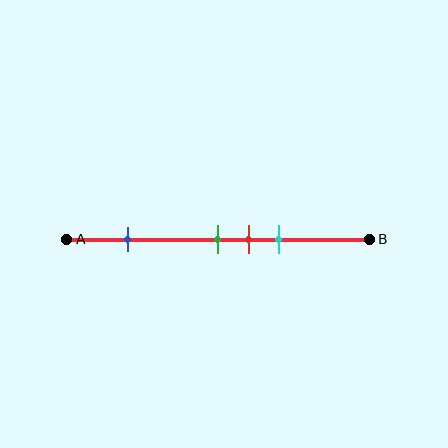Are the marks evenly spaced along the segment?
No, the marks are not evenly spaced.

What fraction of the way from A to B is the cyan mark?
The cyan mark is approximately 70% (0.7) of the way from A to B.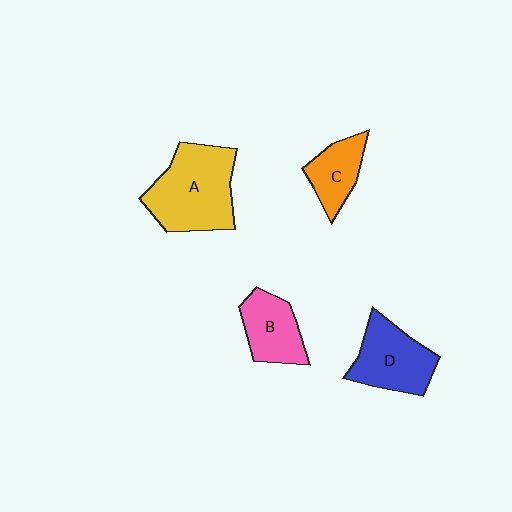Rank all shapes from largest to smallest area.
From largest to smallest: A (yellow), D (blue), B (pink), C (orange).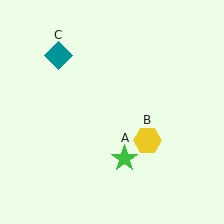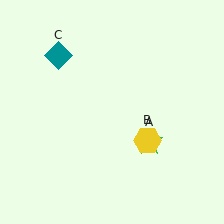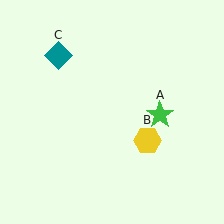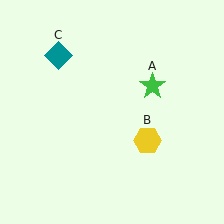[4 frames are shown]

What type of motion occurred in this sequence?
The green star (object A) rotated counterclockwise around the center of the scene.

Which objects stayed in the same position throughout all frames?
Yellow hexagon (object B) and teal diamond (object C) remained stationary.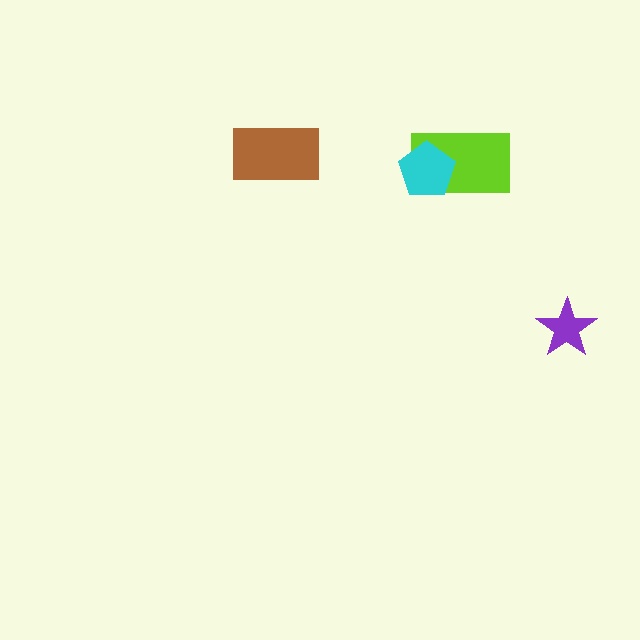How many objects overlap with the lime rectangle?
1 object overlaps with the lime rectangle.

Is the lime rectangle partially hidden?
Yes, it is partially covered by another shape.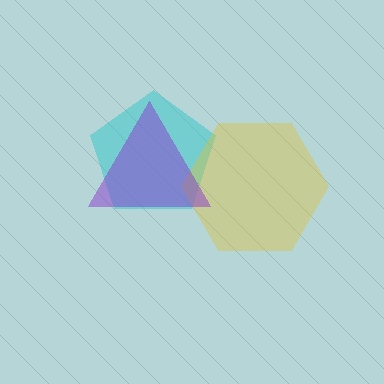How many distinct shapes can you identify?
There are 3 distinct shapes: a cyan pentagon, a yellow hexagon, a purple triangle.